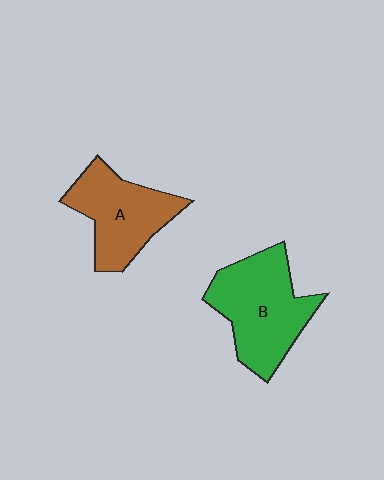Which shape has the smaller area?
Shape A (brown).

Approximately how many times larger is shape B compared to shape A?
Approximately 1.2 times.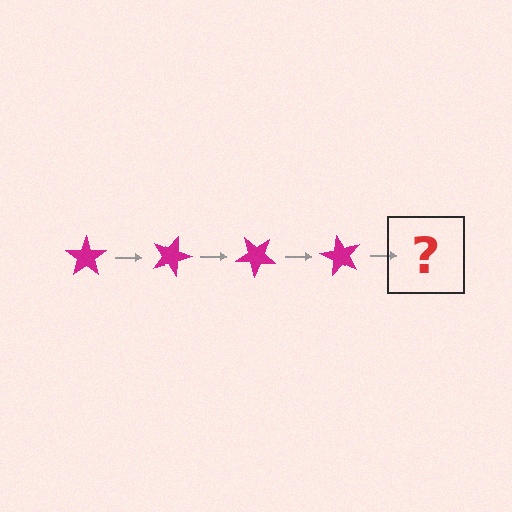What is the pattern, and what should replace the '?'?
The pattern is that the star rotates 20 degrees each step. The '?' should be a magenta star rotated 80 degrees.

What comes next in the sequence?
The next element should be a magenta star rotated 80 degrees.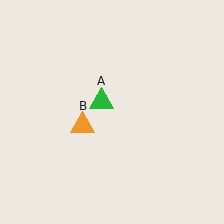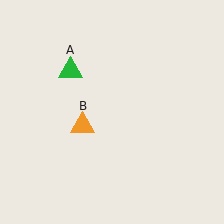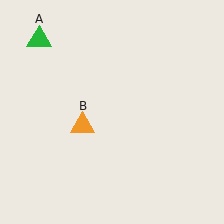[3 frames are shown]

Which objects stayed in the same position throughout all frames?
Orange triangle (object B) remained stationary.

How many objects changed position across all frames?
1 object changed position: green triangle (object A).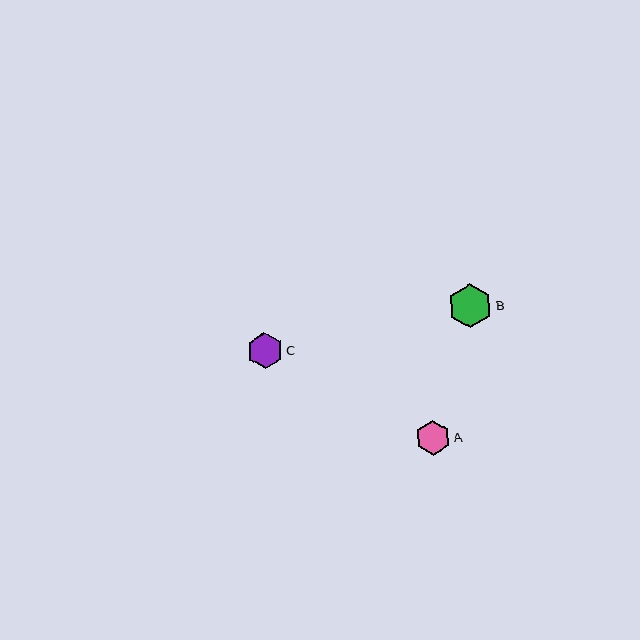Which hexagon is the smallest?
Hexagon A is the smallest with a size of approximately 34 pixels.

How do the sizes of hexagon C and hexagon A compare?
Hexagon C and hexagon A are approximately the same size.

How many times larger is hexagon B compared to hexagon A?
Hexagon B is approximately 1.3 times the size of hexagon A.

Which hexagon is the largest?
Hexagon B is the largest with a size of approximately 44 pixels.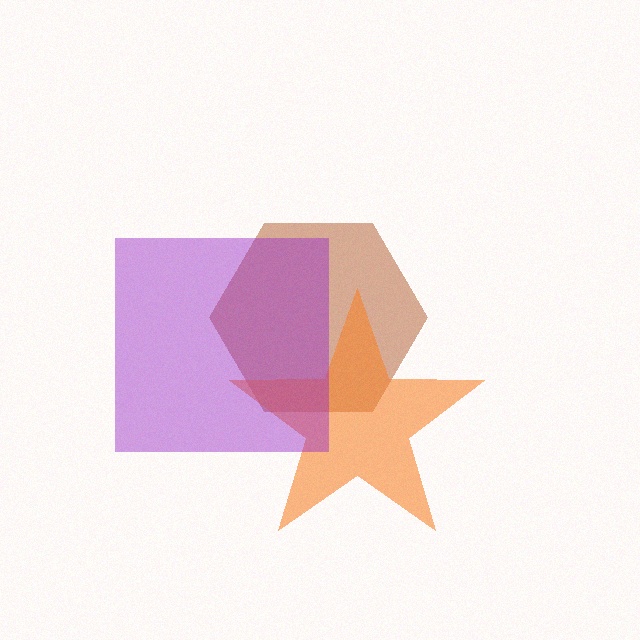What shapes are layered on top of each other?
The layered shapes are: a brown hexagon, an orange star, a purple square.